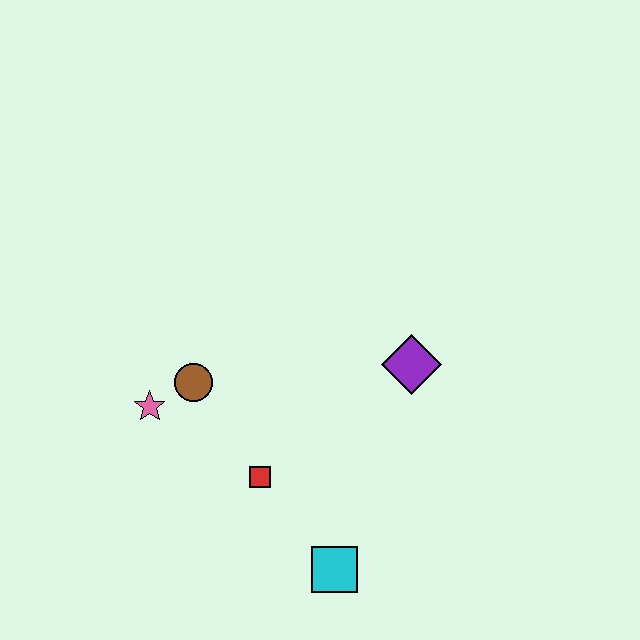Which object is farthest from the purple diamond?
The pink star is farthest from the purple diamond.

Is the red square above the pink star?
No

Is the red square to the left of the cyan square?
Yes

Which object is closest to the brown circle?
The pink star is closest to the brown circle.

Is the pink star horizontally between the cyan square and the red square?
No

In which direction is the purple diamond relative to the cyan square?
The purple diamond is above the cyan square.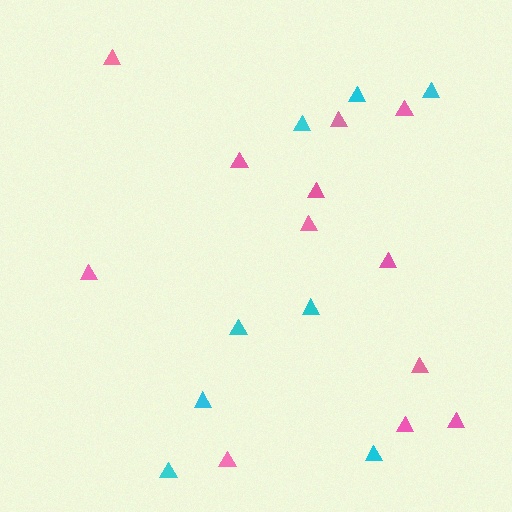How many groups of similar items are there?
There are 2 groups: one group of pink triangles (12) and one group of cyan triangles (8).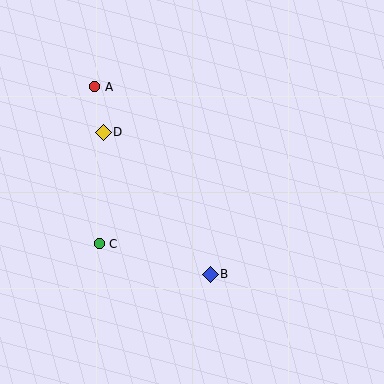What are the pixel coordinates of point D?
Point D is at (103, 133).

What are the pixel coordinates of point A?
Point A is at (95, 87).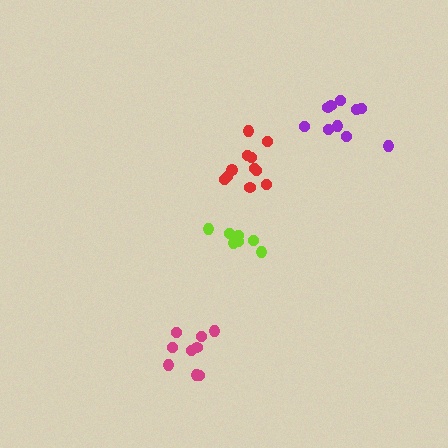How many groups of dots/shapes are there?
There are 4 groups.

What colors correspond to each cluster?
The clusters are colored: lime, magenta, purple, red.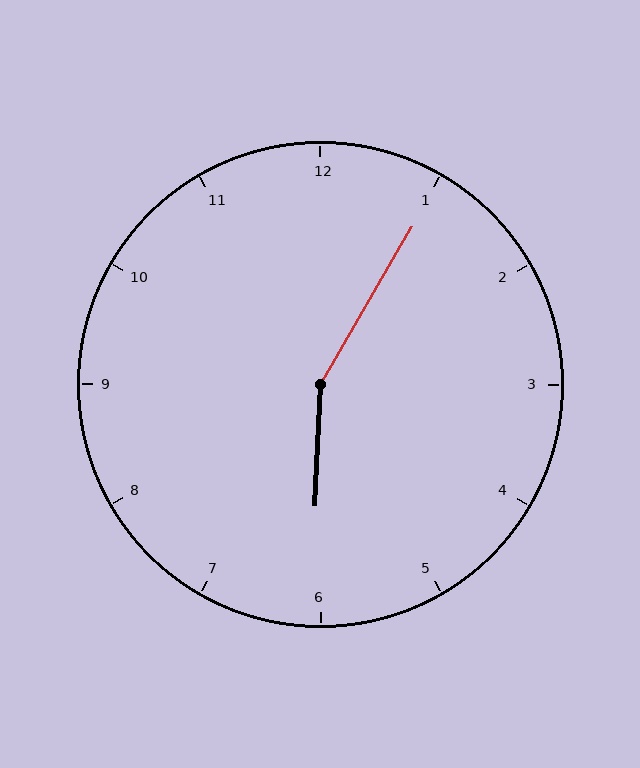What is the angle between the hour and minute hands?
Approximately 152 degrees.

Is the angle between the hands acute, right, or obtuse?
It is obtuse.